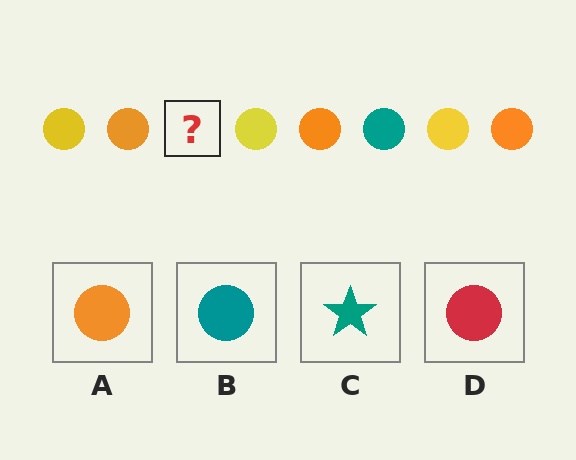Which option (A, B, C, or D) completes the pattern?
B.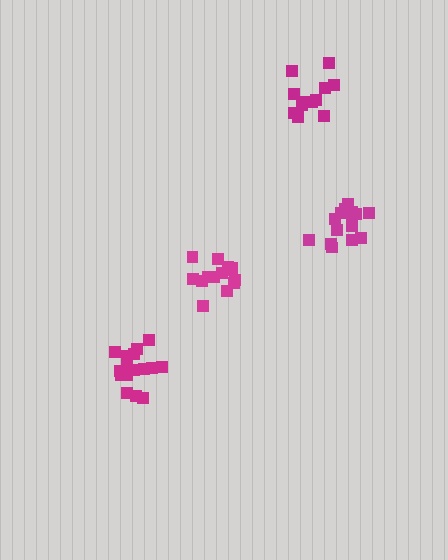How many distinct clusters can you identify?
There are 4 distinct clusters.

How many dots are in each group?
Group 1: 14 dots, Group 2: 12 dots, Group 3: 15 dots, Group 4: 18 dots (59 total).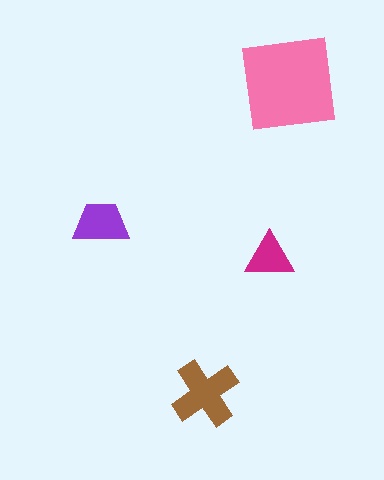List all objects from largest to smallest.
The pink square, the brown cross, the purple trapezoid, the magenta triangle.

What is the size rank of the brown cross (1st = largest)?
2nd.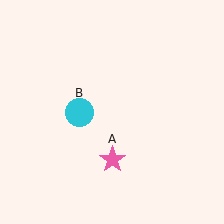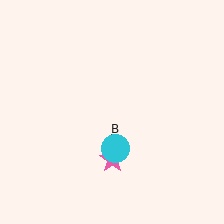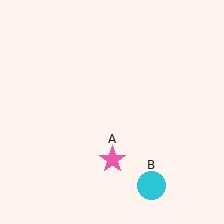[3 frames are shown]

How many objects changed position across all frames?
1 object changed position: cyan circle (object B).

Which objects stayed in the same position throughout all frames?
Pink star (object A) remained stationary.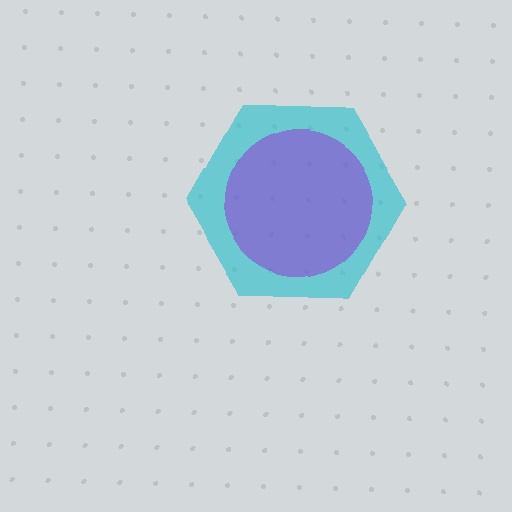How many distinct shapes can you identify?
There are 2 distinct shapes: a cyan hexagon, a purple circle.